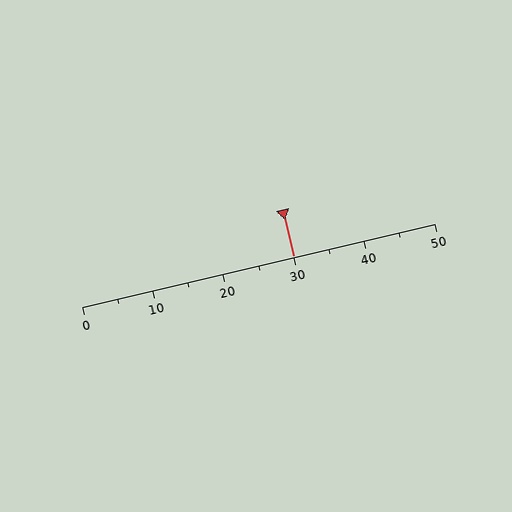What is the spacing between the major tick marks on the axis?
The major ticks are spaced 10 apart.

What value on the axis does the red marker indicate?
The marker indicates approximately 30.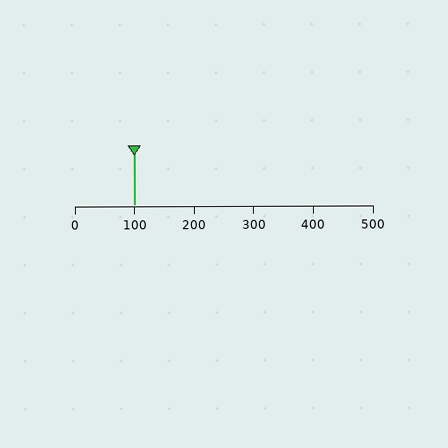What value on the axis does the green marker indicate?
The marker indicates approximately 100.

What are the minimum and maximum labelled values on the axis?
The axis runs from 0 to 500.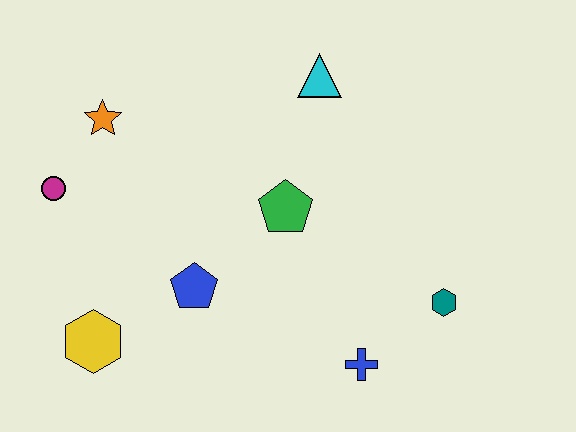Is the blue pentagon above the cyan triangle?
No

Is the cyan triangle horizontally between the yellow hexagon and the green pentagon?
No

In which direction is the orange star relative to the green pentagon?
The orange star is to the left of the green pentagon.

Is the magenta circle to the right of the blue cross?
No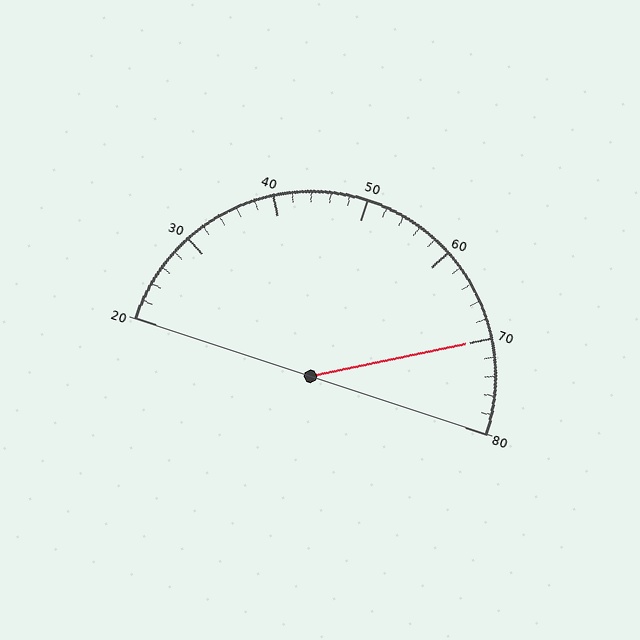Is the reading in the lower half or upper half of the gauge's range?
The reading is in the upper half of the range (20 to 80).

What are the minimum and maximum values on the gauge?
The gauge ranges from 20 to 80.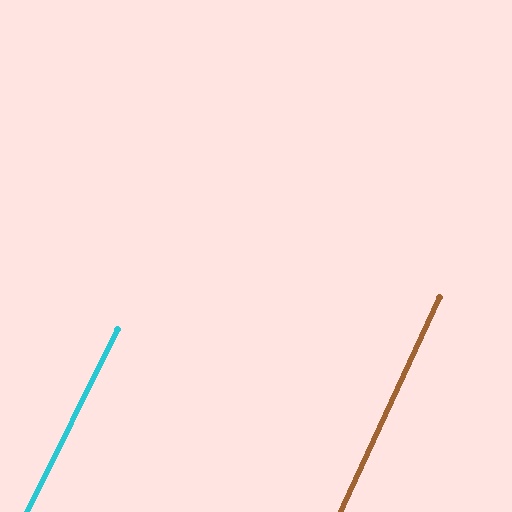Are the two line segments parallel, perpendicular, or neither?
Parallel — their directions differ by only 1.4°.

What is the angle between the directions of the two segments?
Approximately 1 degree.